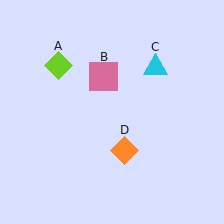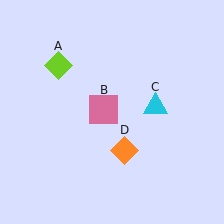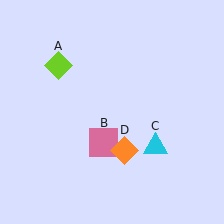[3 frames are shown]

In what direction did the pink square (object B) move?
The pink square (object B) moved down.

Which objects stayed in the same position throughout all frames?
Lime diamond (object A) and orange diamond (object D) remained stationary.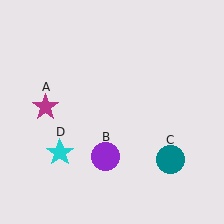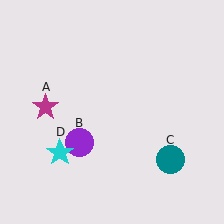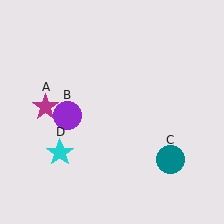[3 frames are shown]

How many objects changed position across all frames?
1 object changed position: purple circle (object B).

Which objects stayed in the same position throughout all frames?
Magenta star (object A) and teal circle (object C) and cyan star (object D) remained stationary.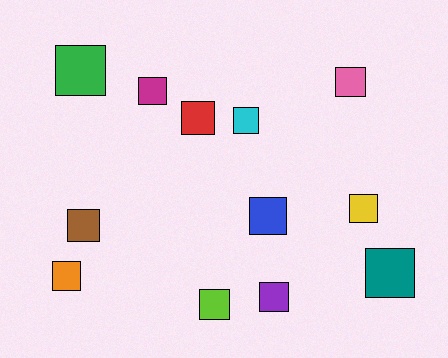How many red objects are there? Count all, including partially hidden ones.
There is 1 red object.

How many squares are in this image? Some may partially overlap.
There are 12 squares.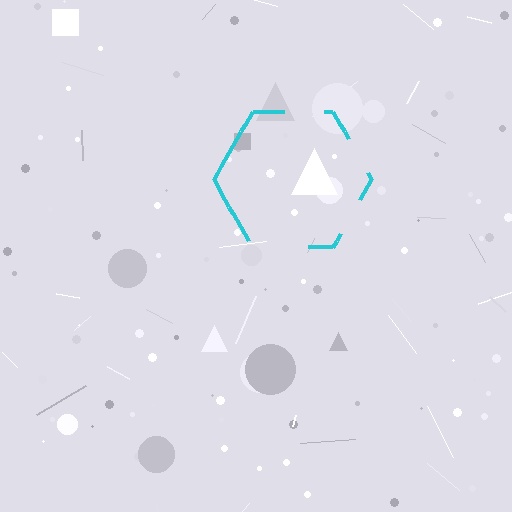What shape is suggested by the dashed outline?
The dashed outline suggests a hexagon.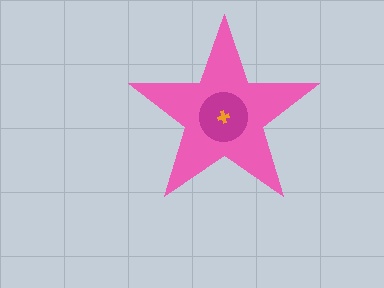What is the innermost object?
The orange cross.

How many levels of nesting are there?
3.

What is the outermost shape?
The pink star.